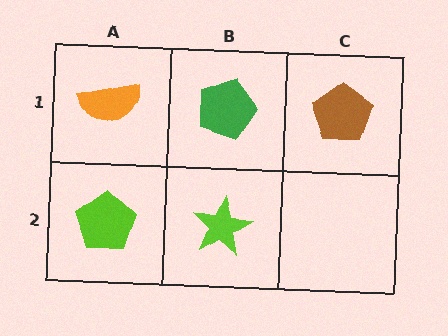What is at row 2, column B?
A lime star.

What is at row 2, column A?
A lime pentagon.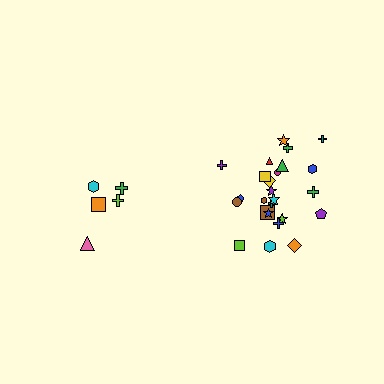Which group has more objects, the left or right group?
The right group.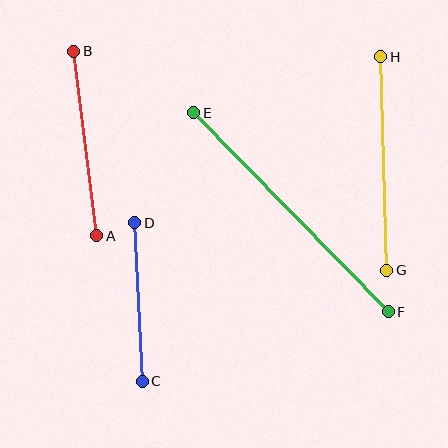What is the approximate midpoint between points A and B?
The midpoint is at approximately (85, 143) pixels.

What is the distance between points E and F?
The distance is approximately 279 pixels.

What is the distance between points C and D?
The distance is approximately 159 pixels.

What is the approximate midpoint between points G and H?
The midpoint is at approximately (384, 164) pixels.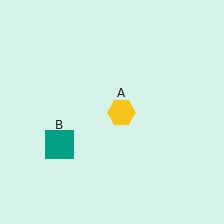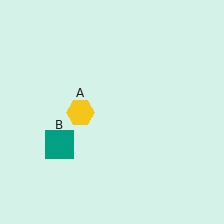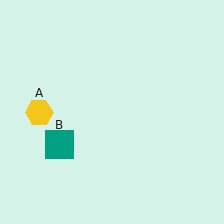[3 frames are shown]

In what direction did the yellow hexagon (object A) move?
The yellow hexagon (object A) moved left.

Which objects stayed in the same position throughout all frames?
Teal square (object B) remained stationary.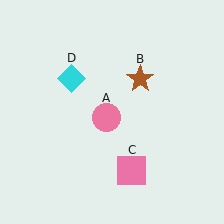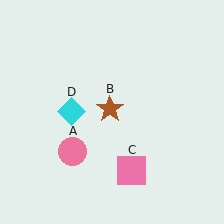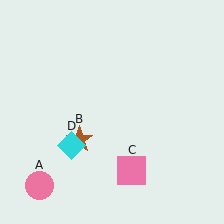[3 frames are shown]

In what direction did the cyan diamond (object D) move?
The cyan diamond (object D) moved down.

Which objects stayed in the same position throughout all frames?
Pink square (object C) remained stationary.